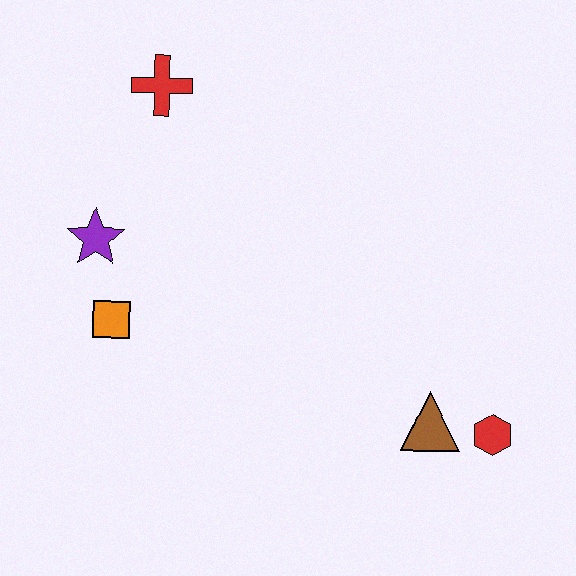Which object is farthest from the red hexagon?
The red cross is farthest from the red hexagon.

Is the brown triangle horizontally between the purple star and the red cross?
No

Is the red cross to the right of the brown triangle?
No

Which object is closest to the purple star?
The orange square is closest to the purple star.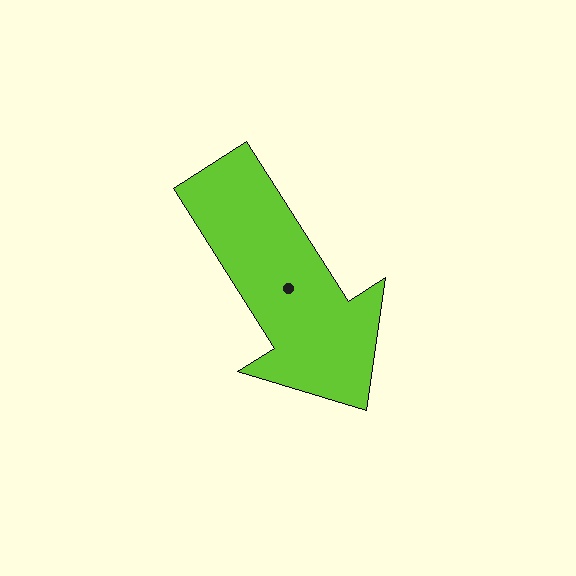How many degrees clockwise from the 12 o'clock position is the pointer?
Approximately 147 degrees.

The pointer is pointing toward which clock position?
Roughly 5 o'clock.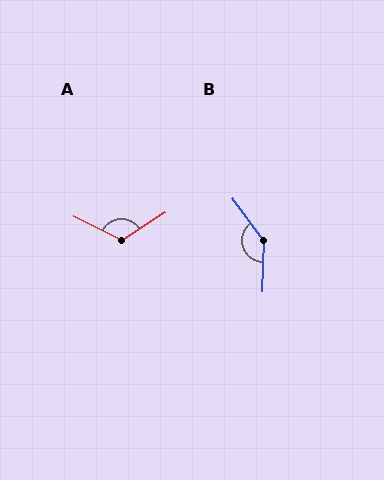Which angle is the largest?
B, at approximately 142 degrees.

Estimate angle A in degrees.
Approximately 122 degrees.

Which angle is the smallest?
A, at approximately 122 degrees.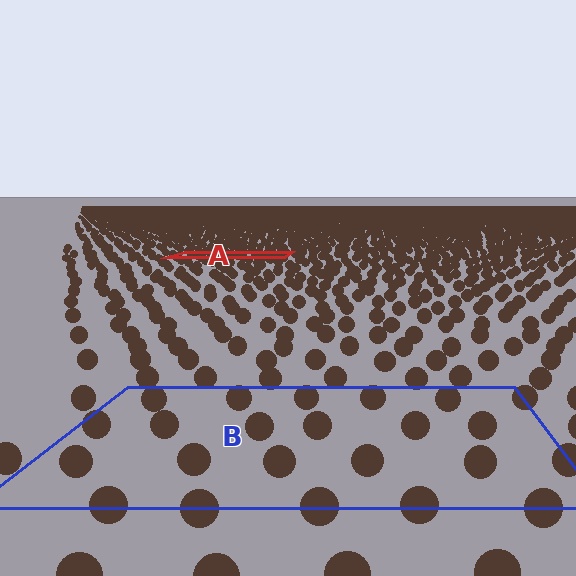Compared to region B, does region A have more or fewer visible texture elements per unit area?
Region A has more texture elements per unit area — they are packed more densely because it is farther away.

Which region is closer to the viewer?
Region B is closer. The texture elements there are larger and more spread out.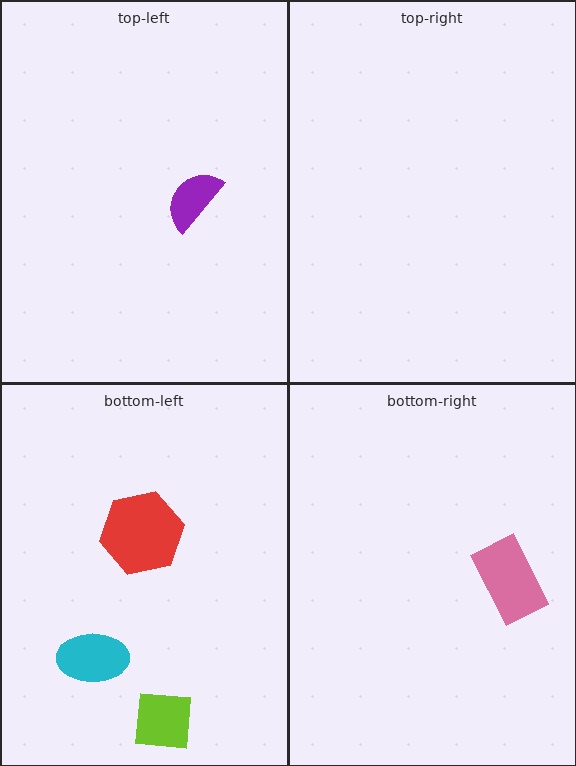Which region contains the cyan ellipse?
The bottom-left region.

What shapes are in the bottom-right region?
The pink rectangle.